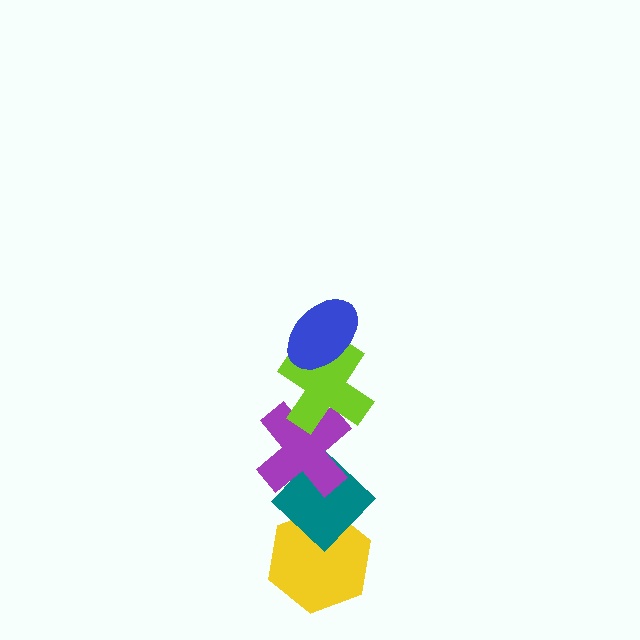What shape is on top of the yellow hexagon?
The teal diamond is on top of the yellow hexagon.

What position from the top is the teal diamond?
The teal diamond is 4th from the top.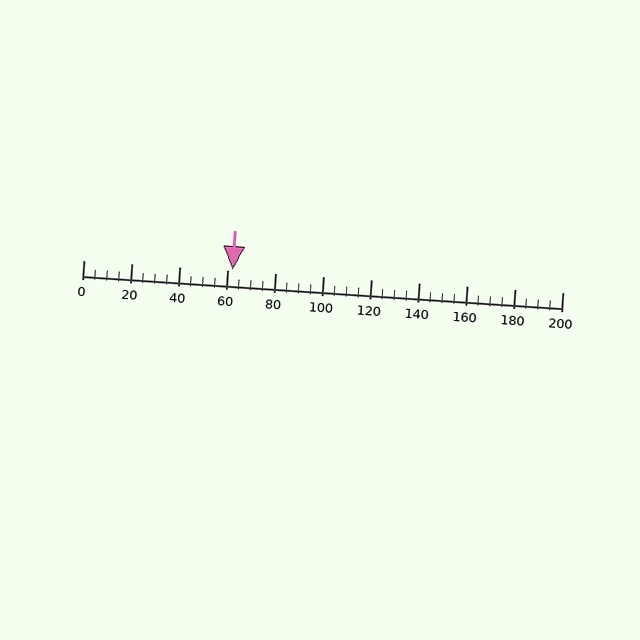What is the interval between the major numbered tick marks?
The major tick marks are spaced 20 units apart.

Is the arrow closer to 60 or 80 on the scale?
The arrow is closer to 60.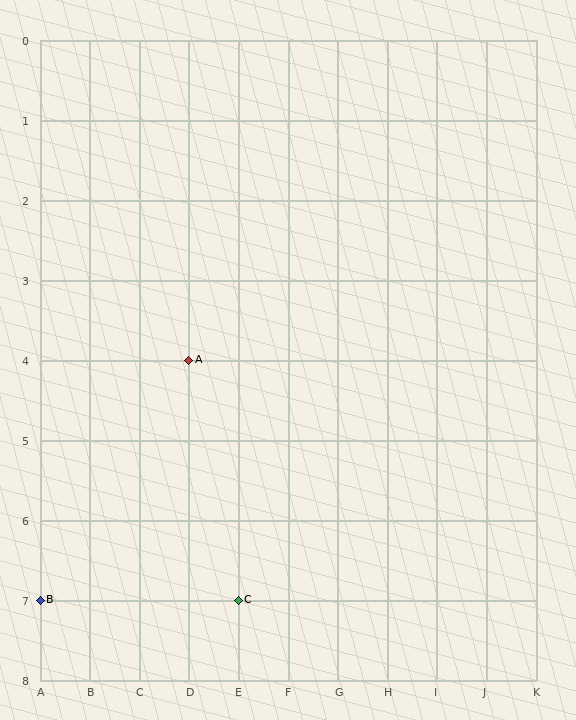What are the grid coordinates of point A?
Point A is at grid coordinates (D, 4).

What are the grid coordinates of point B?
Point B is at grid coordinates (A, 7).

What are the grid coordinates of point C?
Point C is at grid coordinates (E, 7).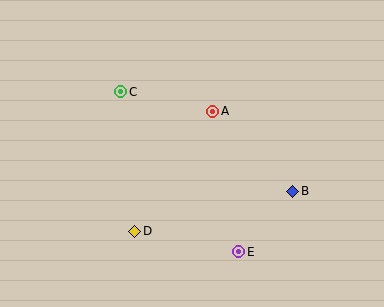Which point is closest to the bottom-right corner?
Point B is closest to the bottom-right corner.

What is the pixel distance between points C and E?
The distance between C and E is 199 pixels.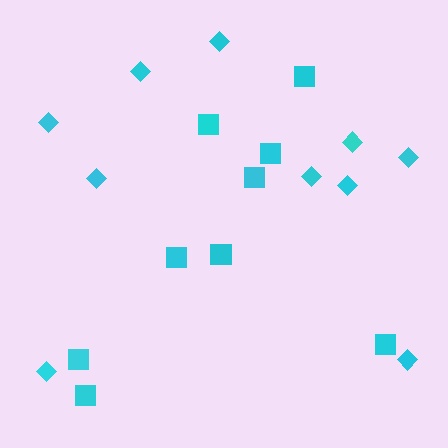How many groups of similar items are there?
There are 2 groups: one group of diamonds (10) and one group of squares (9).